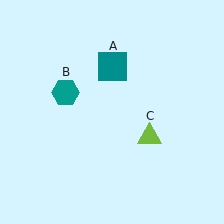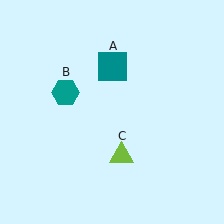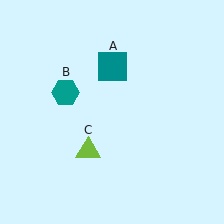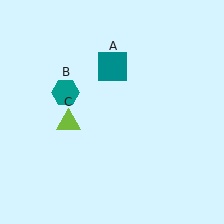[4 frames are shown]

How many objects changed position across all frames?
1 object changed position: lime triangle (object C).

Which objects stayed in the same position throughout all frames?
Teal square (object A) and teal hexagon (object B) remained stationary.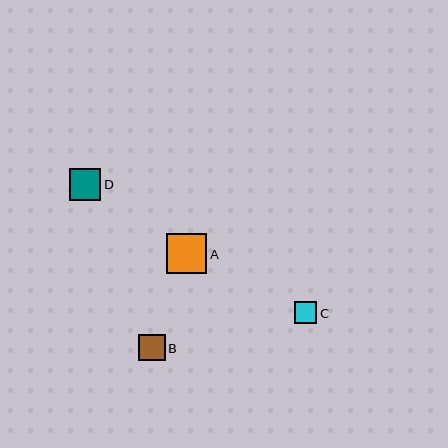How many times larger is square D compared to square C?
Square D is approximately 1.4 times the size of square C.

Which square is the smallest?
Square C is the smallest with a size of approximately 23 pixels.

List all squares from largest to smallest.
From largest to smallest: A, D, B, C.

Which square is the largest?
Square A is the largest with a size of approximately 41 pixels.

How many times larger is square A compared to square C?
Square A is approximately 1.8 times the size of square C.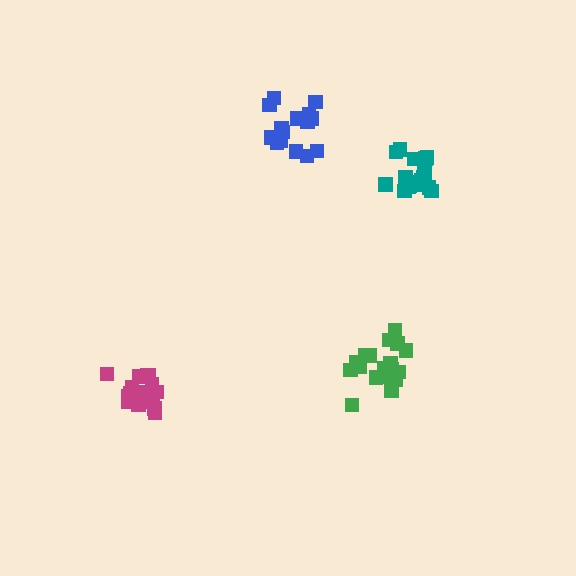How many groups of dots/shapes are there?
There are 4 groups.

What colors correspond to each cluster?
The clusters are colored: green, teal, magenta, blue.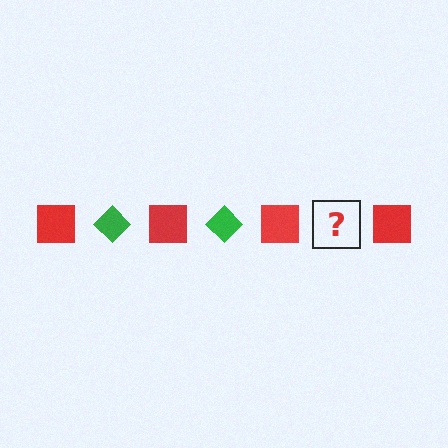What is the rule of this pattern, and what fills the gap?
The rule is that the pattern alternates between red square and green diamond. The gap should be filled with a green diamond.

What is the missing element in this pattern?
The missing element is a green diamond.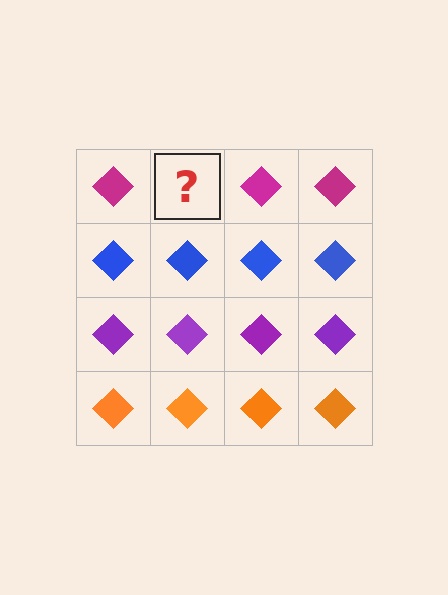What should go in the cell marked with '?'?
The missing cell should contain a magenta diamond.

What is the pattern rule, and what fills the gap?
The rule is that each row has a consistent color. The gap should be filled with a magenta diamond.